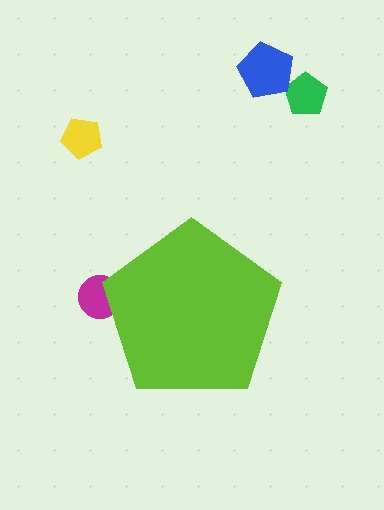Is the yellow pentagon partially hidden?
No, the yellow pentagon is fully visible.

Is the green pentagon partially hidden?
No, the green pentagon is fully visible.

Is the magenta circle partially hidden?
Yes, the magenta circle is partially hidden behind the lime pentagon.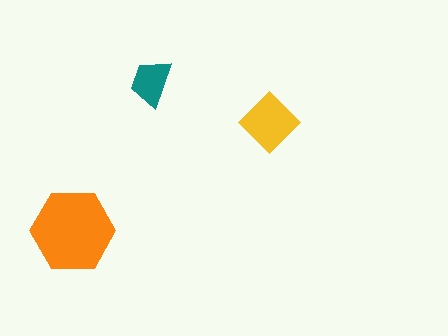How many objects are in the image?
There are 3 objects in the image.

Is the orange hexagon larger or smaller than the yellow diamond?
Larger.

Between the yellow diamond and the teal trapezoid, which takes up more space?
The yellow diamond.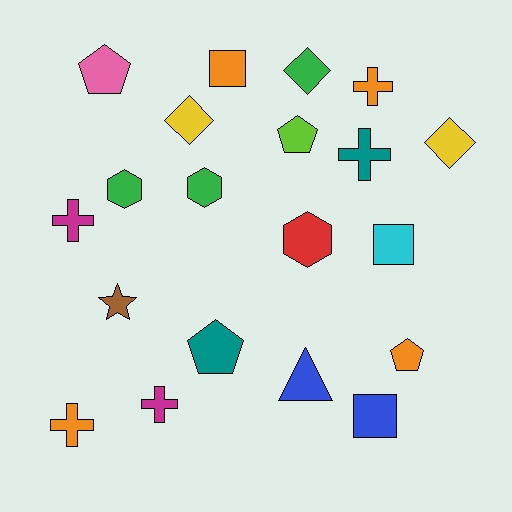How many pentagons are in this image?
There are 4 pentagons.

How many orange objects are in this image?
There are 4 orange objects.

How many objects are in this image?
There are 20 objects.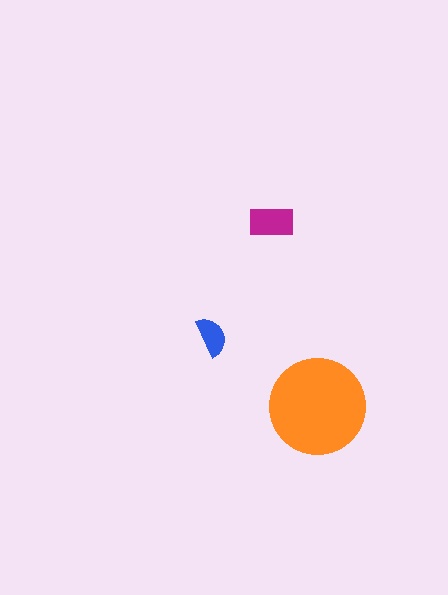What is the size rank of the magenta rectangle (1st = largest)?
2nd.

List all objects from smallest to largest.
The blue semicircle, the magenta rectangle, the orange circle.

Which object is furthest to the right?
The orange circle is rightmost.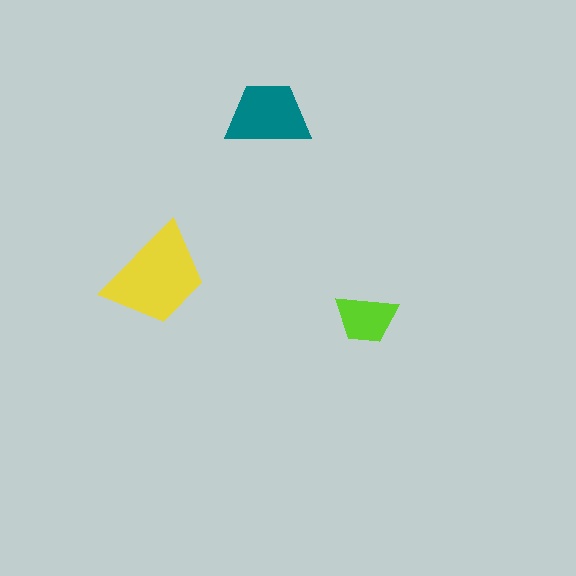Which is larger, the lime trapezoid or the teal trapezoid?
The teal one.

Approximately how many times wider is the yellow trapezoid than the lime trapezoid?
About 1.5 times wider.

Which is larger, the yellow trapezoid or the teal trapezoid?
The yellow one.